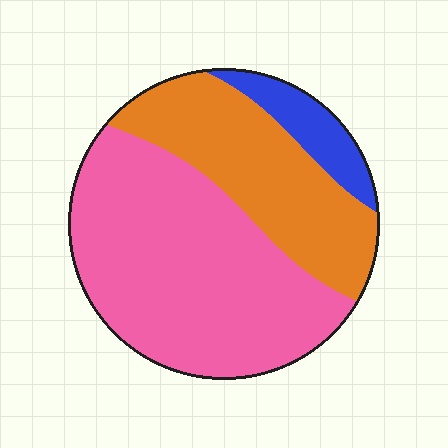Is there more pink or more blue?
Pink.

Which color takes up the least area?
Blue, at roughly 10%.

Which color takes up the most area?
Pink, at roughly 60%.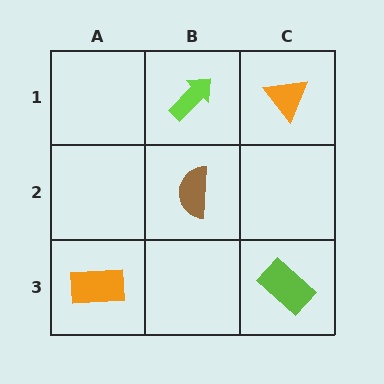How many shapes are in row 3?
2 shapes.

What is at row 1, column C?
An orange triangle.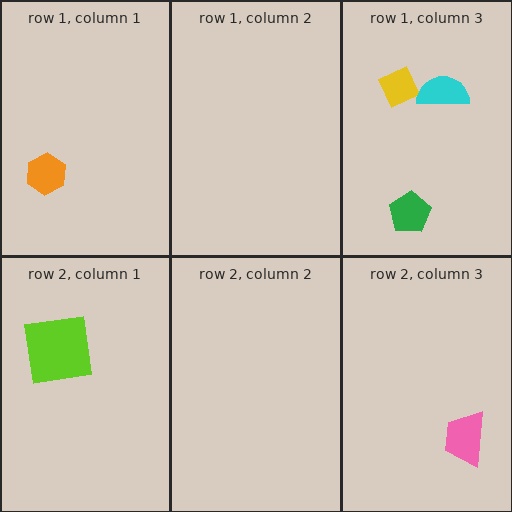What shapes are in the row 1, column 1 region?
The orange hexagon.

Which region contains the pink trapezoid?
The row 2, column 3 region.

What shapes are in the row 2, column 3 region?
The pink trapezoid.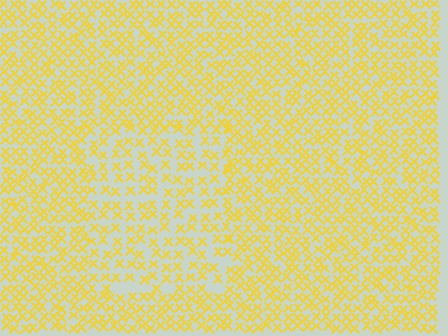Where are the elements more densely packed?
The elements are more densely packed outside the rectangle boundary.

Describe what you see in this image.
The image contains small yellow elements arranged at two different densities. A rectangle-shaped region is visible where the elements are less densely packed than the surrounding area.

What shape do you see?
I see a rectangle.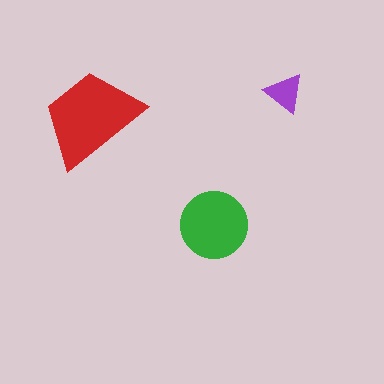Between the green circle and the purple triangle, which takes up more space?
The green circle.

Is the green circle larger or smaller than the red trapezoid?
Smaller.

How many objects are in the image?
There are 3 objects in the image.